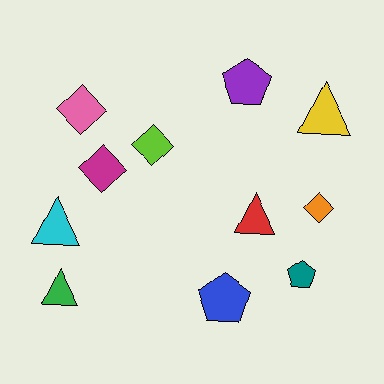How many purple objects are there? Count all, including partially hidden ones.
There is 1 purple object.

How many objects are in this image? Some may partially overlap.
There are 11 objects.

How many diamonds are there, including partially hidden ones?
There are 4 diamonds.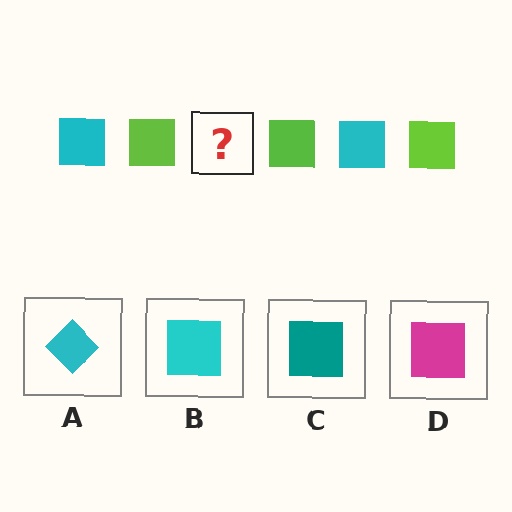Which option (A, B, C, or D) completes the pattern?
B.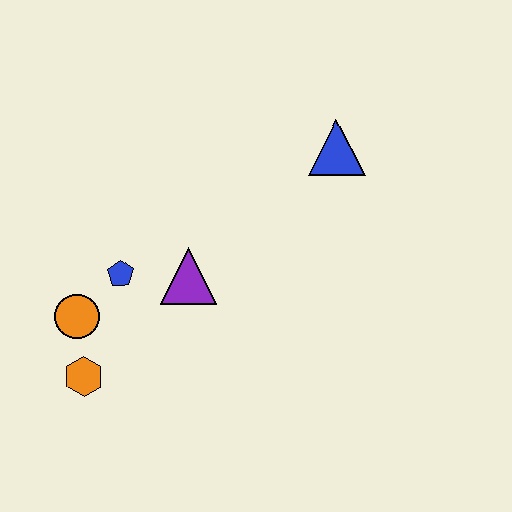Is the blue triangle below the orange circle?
No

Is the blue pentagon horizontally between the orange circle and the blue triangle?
Yes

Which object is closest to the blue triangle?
The purple triangle is closest to the blue triangle.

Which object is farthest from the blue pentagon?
The blue triangle is farthest from the blue pentagon.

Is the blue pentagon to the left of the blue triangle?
Yes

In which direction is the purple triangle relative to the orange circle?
The purple triangle is to the right of the orange circle.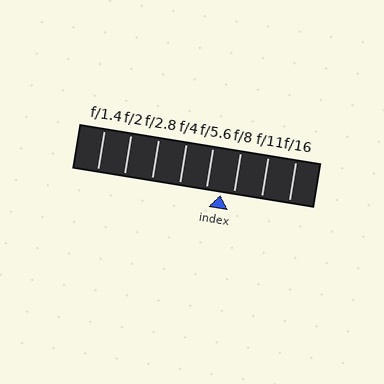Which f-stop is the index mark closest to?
The index mark is closest to f/8.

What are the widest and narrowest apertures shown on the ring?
The widest aperture shown is f/1.4 and the narrowest is f/16.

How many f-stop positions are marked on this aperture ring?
There are 8 f-stop positions marked.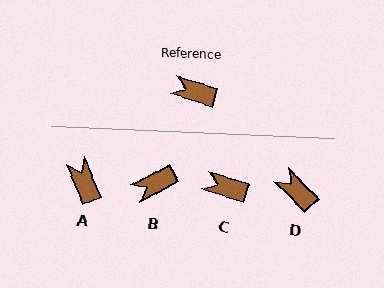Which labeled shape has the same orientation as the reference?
C.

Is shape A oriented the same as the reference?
No, it is off by about 51 degrees.